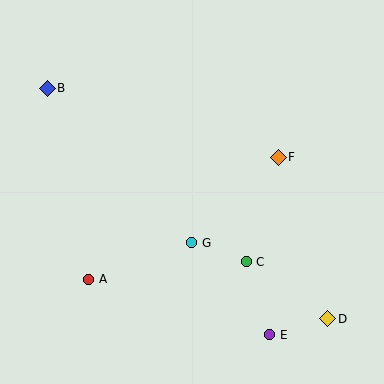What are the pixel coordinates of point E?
Point E is at (270, 335).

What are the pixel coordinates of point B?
Point B is at (47, 88).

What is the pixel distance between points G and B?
The distance between G and B is 211 pixels.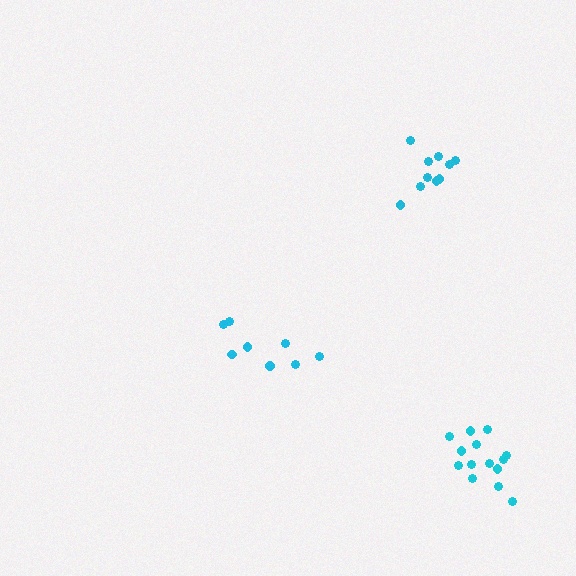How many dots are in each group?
Group 1: 8 dots, Group 2: 10 dots, Group 3: 14 dots (32 total).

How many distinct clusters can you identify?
There are 3 distinct clusters.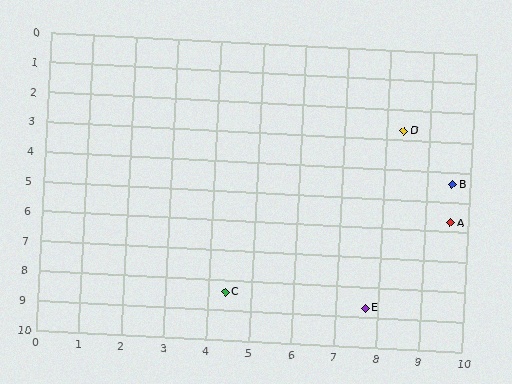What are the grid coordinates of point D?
Point D is at approximately (8.4, 2.7).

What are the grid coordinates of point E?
Point E is at approximately (7.7, 8.7).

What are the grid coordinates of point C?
Point C is at approximately (4.4, 8.4).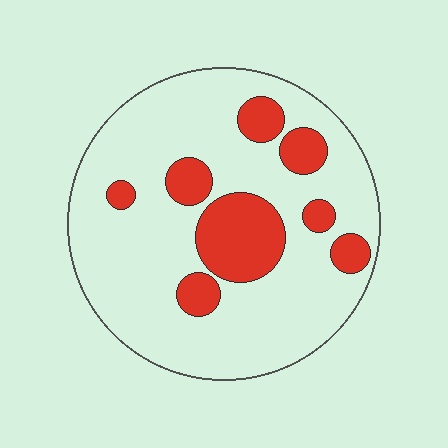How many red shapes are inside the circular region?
8.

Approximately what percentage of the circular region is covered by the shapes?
Approximately 20%.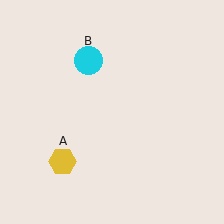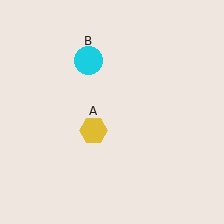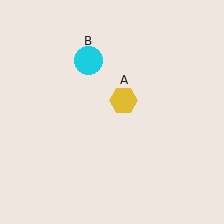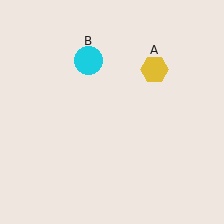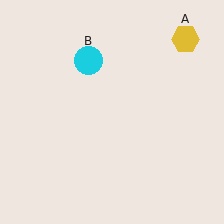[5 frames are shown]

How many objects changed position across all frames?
1 object changed position: yellow hexagon (object A).